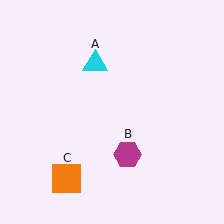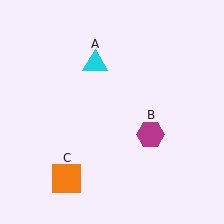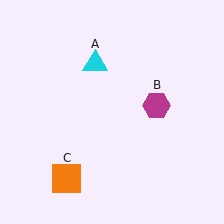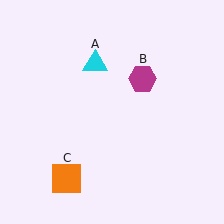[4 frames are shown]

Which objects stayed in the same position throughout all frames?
Cyan triangle (object A) and orange square (object C) remained stationary.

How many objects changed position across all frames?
1 object changed position: magenta hexagon (object B).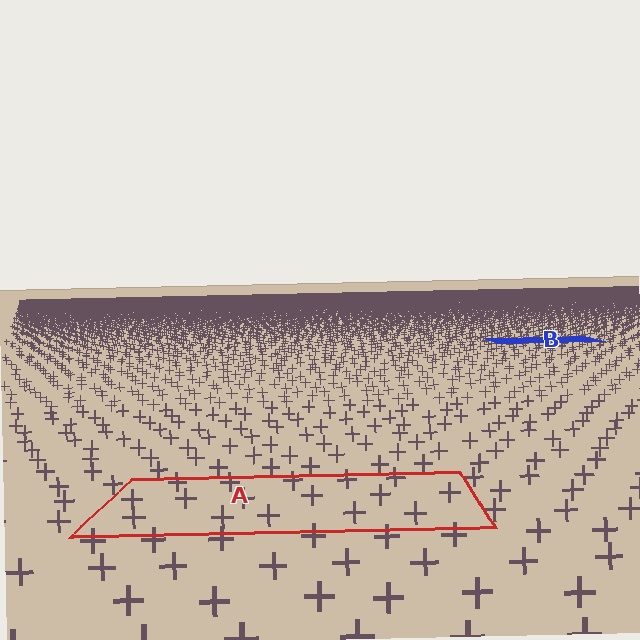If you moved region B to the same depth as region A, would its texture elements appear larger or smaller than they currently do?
They would appear larger. At a closer depth, the same texture elements are projected at a bigger on-screen size.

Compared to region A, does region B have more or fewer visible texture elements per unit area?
Region B has more texture elements per unit area — they are packed more densely because it is farther away.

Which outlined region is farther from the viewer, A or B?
Region B is farther from the viewer — the texture elements inside it appear smaller and more densely packed.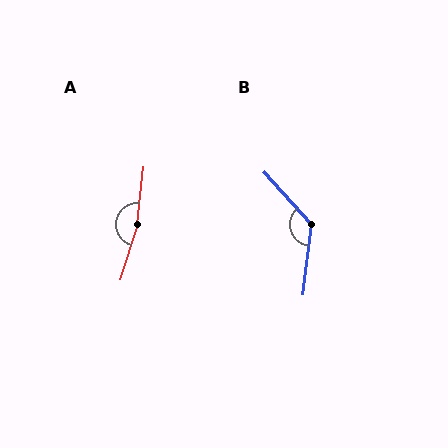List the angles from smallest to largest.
B (131°), A (170°).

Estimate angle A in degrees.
Approximately 170 degrees.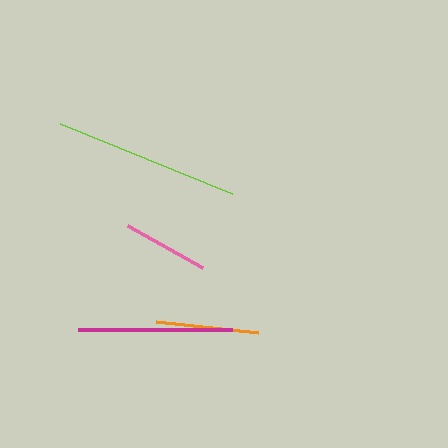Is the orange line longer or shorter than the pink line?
The orange line is longer than the pink line.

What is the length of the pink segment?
The pink segment is approximately 86 pixels long.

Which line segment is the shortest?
The pink line is the shortest at approximately 86 pixels.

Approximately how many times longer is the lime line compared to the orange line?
The lime line is approximately 1.8 times the length of the orange line.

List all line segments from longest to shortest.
From longest to shortest: lime, magenta, orange, pink.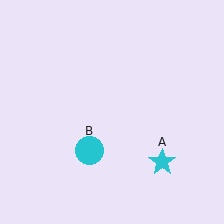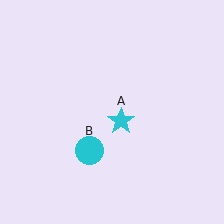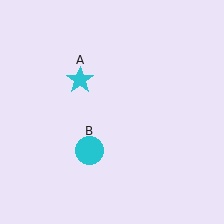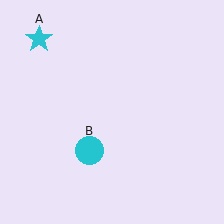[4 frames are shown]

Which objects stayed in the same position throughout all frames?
Cyan circle (object B) remained stationary.